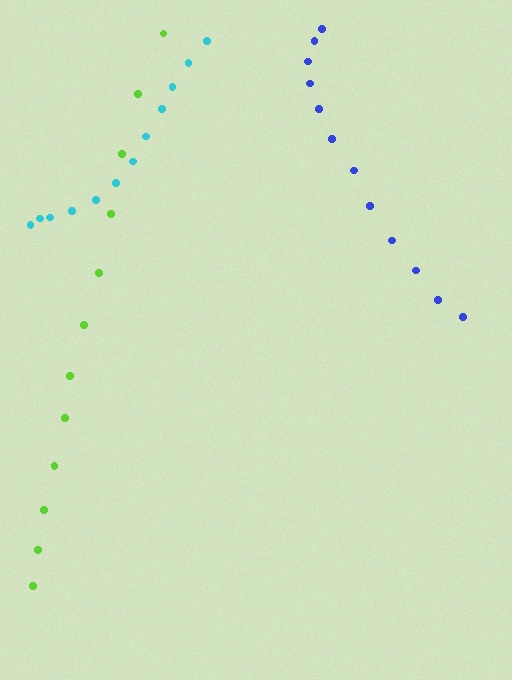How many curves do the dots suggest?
There are 3 distinct paths.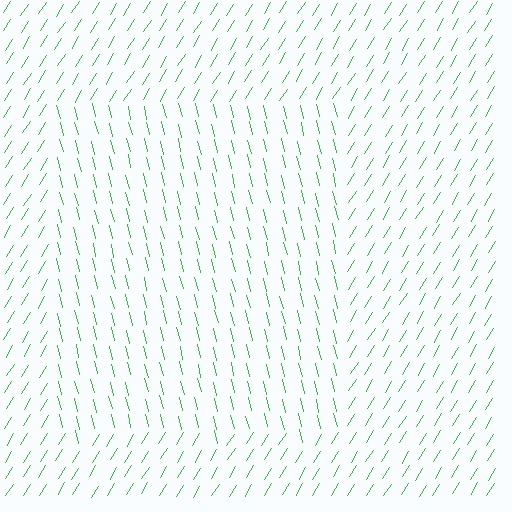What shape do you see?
I see a rectangle.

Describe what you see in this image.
The image is filled with small green line segments. A rectangle region in the image has lines oriented differently from the surrounding lines, creating a visible texture boundary.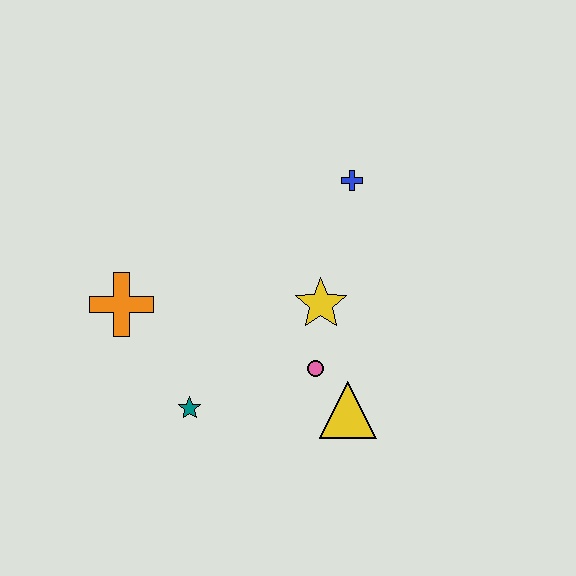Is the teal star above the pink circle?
No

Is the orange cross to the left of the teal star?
Yes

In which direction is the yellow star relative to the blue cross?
The yellow star is below the blue cross.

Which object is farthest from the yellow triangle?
The orange cross is farthest from the yellow triangle.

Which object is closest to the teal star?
The orange cross is closest to the teal star.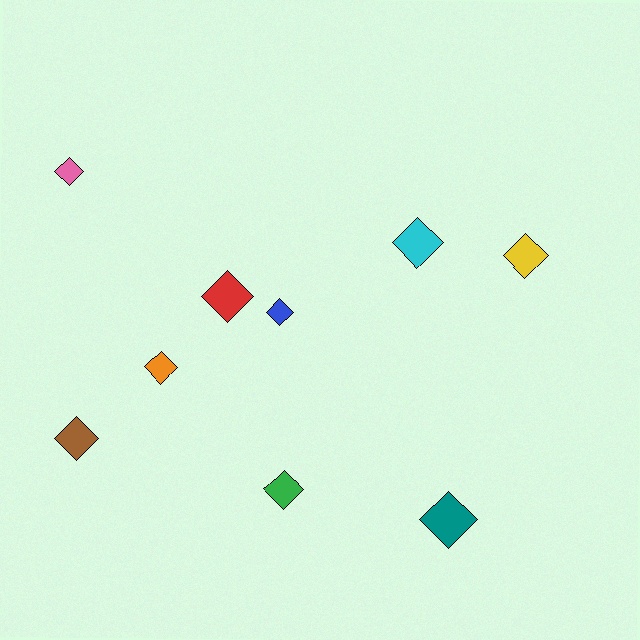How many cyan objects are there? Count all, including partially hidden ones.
There is 1 cyan object.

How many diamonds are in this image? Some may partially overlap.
There are 9 diamonds.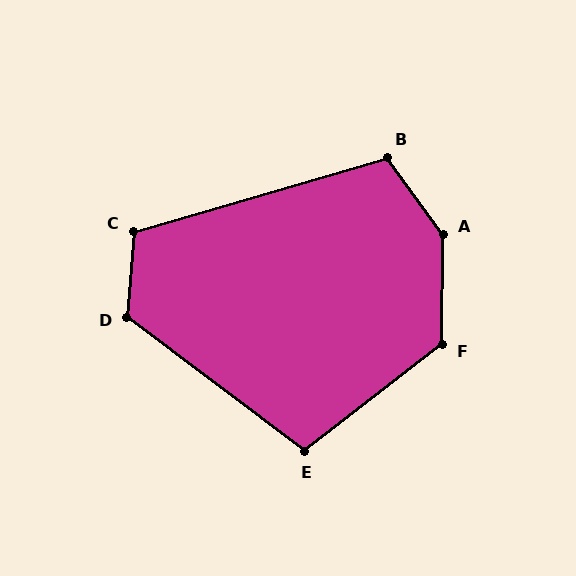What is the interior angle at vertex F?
Approximately 128 degrees (obtuse).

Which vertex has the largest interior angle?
A, at approximately 144 degrees.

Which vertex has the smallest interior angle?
E, at approximately 105 degrees.